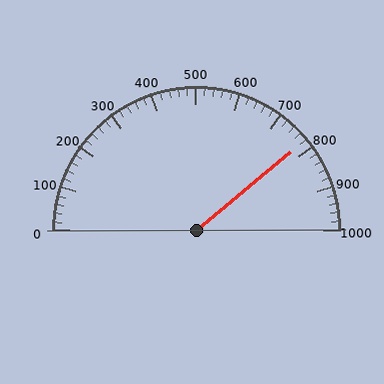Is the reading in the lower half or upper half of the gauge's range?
The reading is in the upper half of the range (0 to 1000).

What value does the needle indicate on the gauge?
The needle indicates approximately 780.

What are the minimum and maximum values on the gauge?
The gauge ranges from 0 to 1000.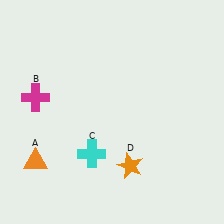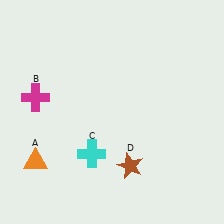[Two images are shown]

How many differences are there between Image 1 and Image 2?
There is 1 difference between the two images.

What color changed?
The star (D) changed from orange in Image 1 to brown in Image 2.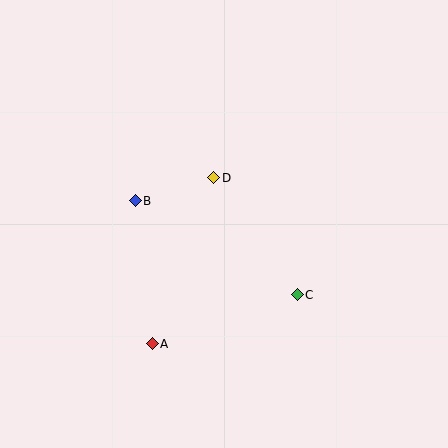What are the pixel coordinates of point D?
Point D is at (214, 178).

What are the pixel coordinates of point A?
Point A is at (152, 344).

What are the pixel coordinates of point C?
Point C is at (297, 295).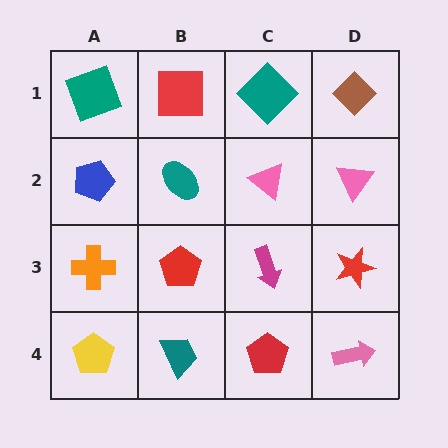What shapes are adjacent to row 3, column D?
A pink triangle (row 2, column D), a pink arrow (row 4, column D), a magenta arrow (row 3, column C).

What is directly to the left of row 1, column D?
A teal diamond.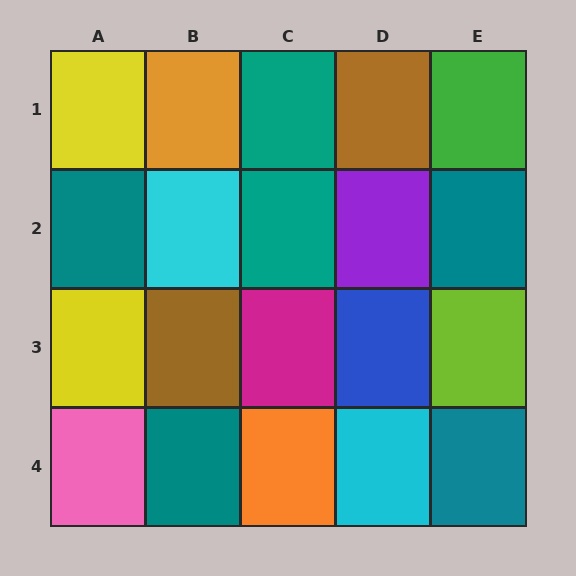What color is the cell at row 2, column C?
Teal.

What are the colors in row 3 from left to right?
Yellow, brown, magenta, blue, lime.